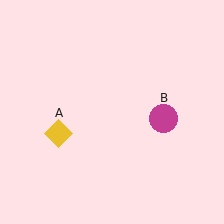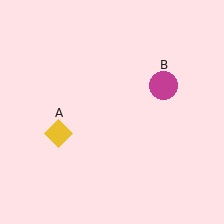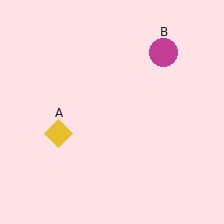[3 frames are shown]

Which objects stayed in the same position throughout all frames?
Yellow diamond (object A) remained stationary.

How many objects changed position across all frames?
1 object changed position: magenta circle (object B).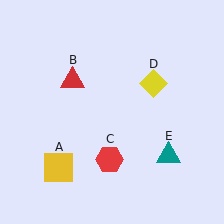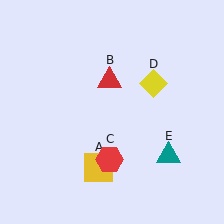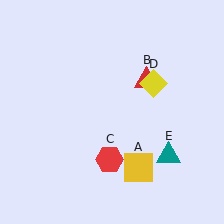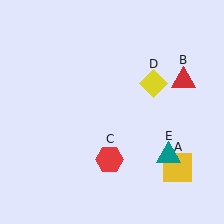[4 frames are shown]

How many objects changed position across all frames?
2 objects changed position: yellow square (object A), red triangle (object B).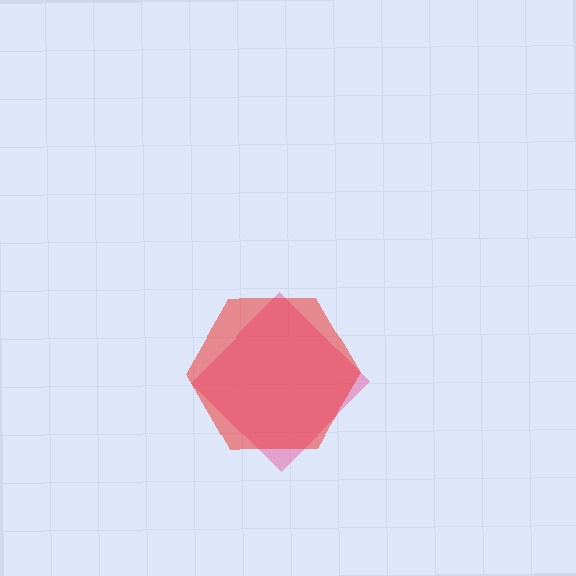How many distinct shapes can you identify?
There are 2 distinct shapes: a pink diamond, a red hexagon.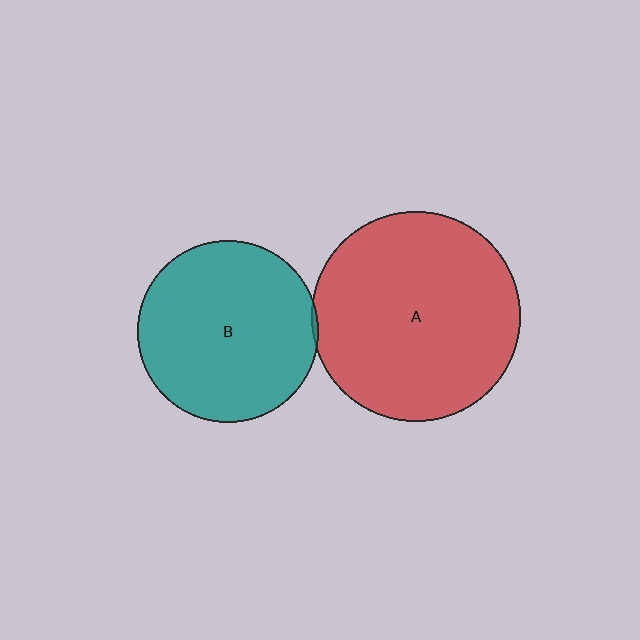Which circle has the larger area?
Circle A (red).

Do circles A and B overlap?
Yes.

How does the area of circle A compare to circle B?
Approximately 1.3 times.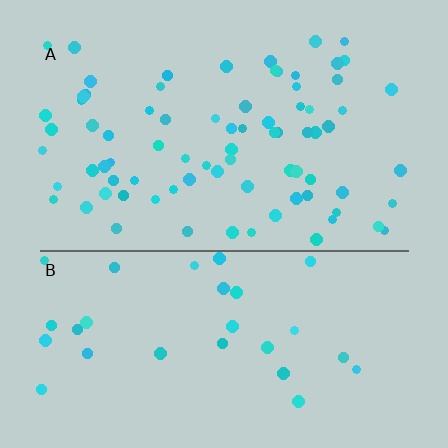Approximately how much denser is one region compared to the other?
Approximately 2.6× — region A over region B.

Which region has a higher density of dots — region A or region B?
A (the top).